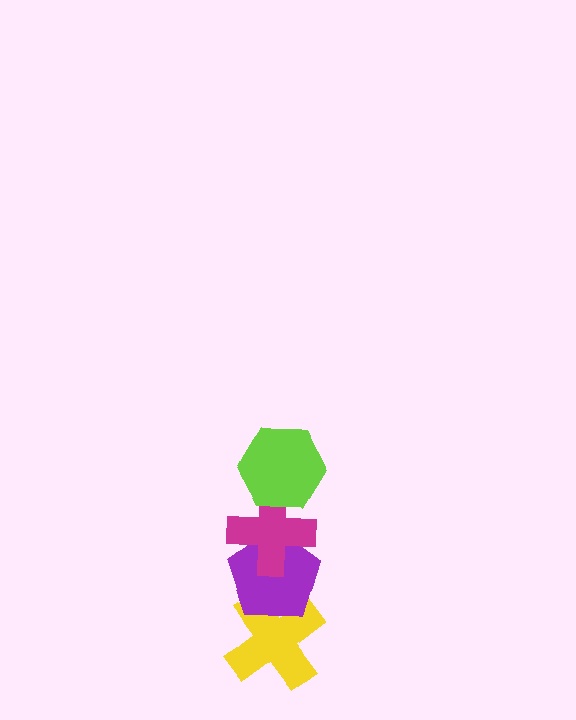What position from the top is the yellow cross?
The yellow cross is 4th from the top.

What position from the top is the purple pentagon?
The purple pentagon is 3rd from the top.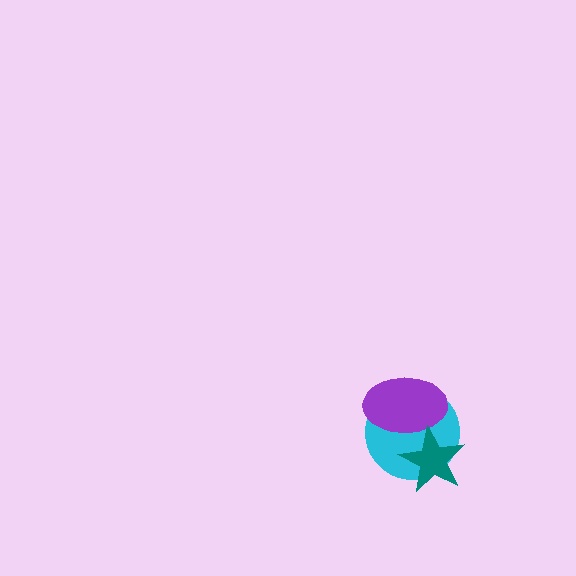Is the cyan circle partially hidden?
Yes, it is partially covered by another shape.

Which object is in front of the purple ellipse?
The teal star is in front of the purple ellipse.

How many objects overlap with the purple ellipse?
2 objects overlap with the purple ellipse.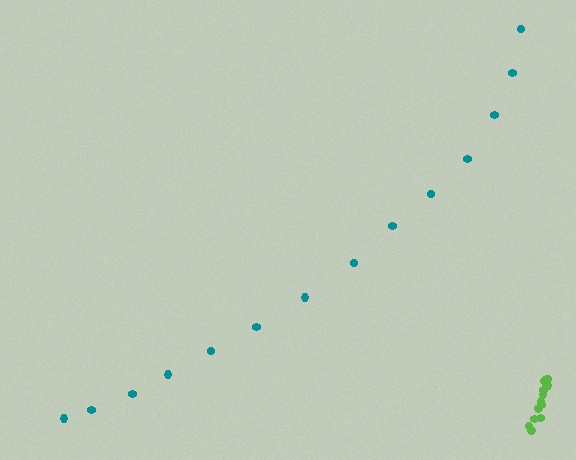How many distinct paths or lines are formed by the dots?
There are 2 distinct paths.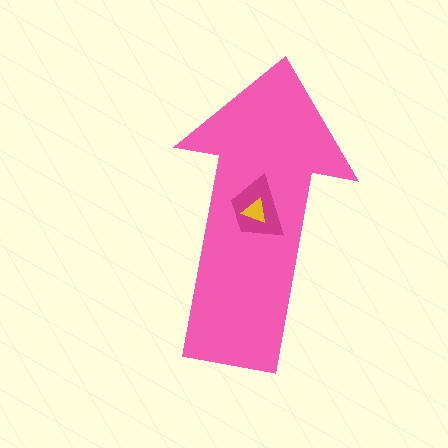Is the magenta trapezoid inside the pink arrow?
Yes.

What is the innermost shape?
The yellow triangle.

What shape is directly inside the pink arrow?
The magenta trapezoid.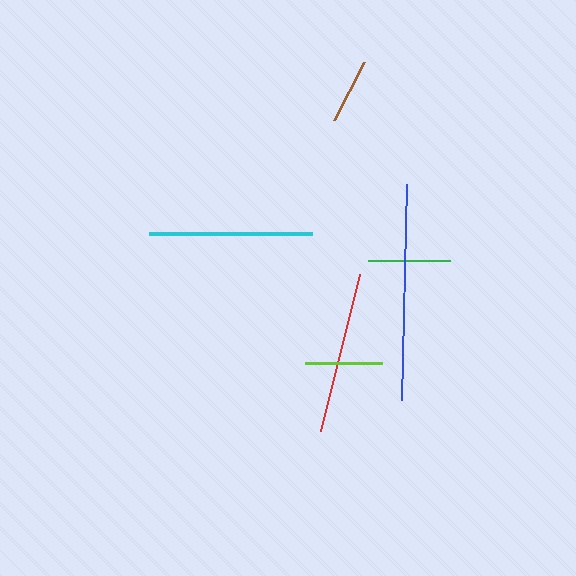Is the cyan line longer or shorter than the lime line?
The cyan line is longer than the lime line.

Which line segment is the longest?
The blue line is the longest at approximately 215 pixels.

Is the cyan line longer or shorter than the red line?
The cyan line is longer than the red line.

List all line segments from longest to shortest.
From longest to shortest: blue, cyan, red, green, lime, brown.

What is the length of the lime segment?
The lime segment is approximately 77 pixels long.